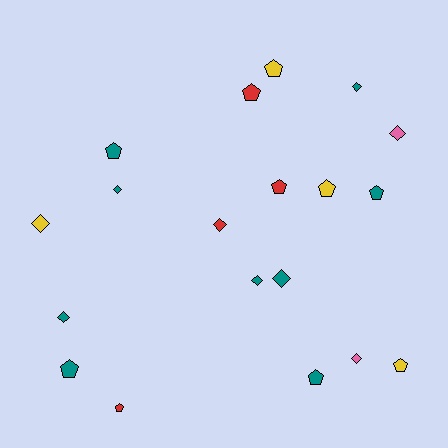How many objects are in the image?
There are 19 objects.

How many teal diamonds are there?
There are 5 teal diamonds.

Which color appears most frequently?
Teal, with 9 objects.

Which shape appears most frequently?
Pentagon, with 10 objects.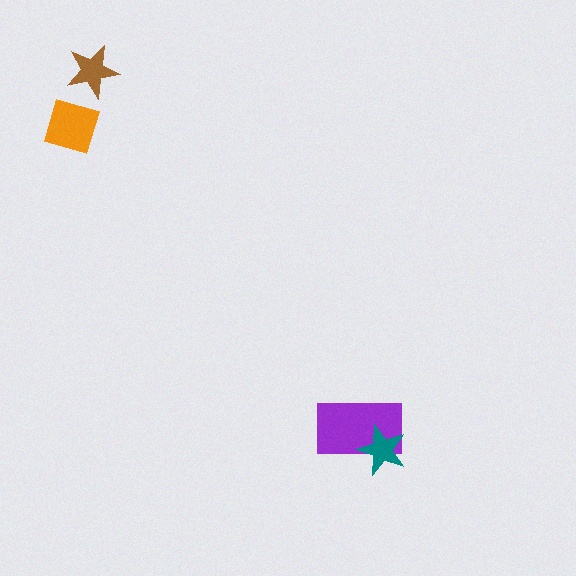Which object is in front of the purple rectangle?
The teal star is in front of the purple rectangle.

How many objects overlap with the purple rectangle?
1 object overlaps with the purple rectangle.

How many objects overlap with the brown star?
0 objects overlap with the brown star.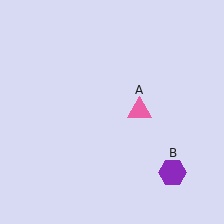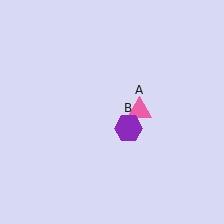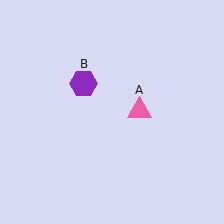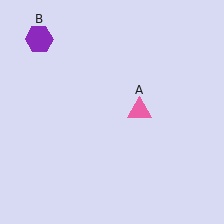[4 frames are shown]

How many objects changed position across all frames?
1 object changed position: purple hexagon (object B).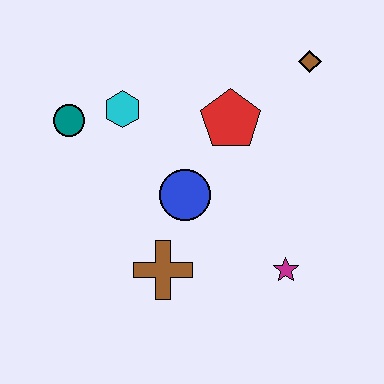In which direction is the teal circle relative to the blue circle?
The teal circle is to the left of the blue circle.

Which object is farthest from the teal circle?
The magenta star is farthest from the teal circle.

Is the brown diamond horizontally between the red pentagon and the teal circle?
No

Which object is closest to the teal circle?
The cyan hexagon is closest to the teal circle.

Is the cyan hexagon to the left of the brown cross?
Yes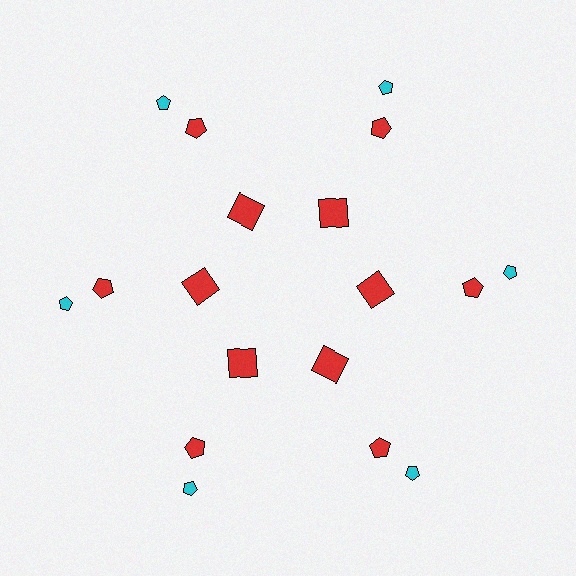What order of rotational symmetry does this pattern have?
This pattern has 6-fold rotational symmetry.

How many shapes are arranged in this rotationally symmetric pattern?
There are 18 shapes, arranged in 6 groups of 3.